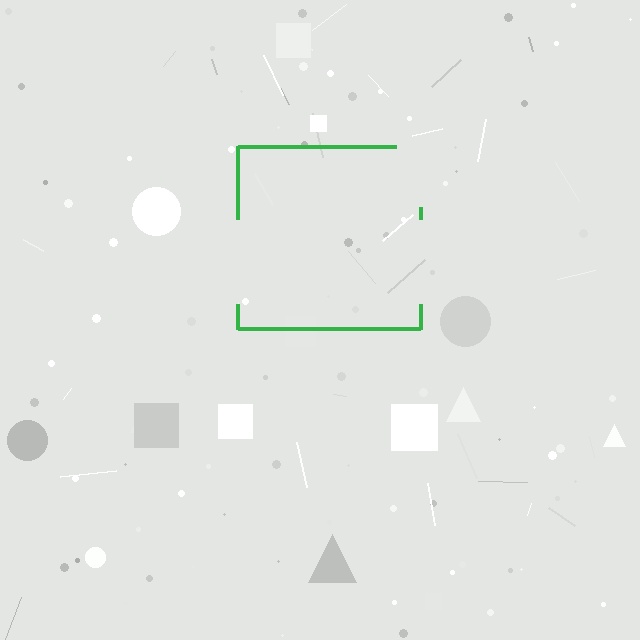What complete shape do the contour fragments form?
The contour fragments form a square.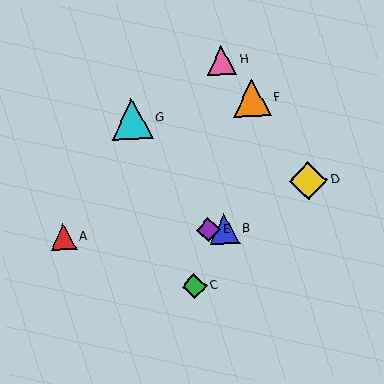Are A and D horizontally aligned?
No, A is at y≈237 and D is at y≈180.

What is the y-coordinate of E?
Object E is at y≈230.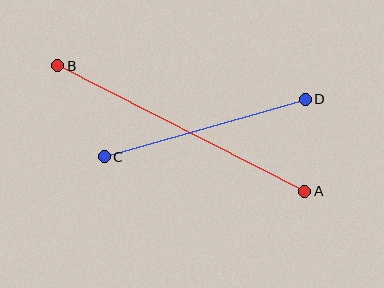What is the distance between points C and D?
The distance is approximately 209 pixels.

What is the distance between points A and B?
The distance is approximately 277 pixels.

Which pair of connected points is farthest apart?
Points A and B are farthest apart.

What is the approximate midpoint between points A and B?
The midpoint is at approximately (181, 128) pixels.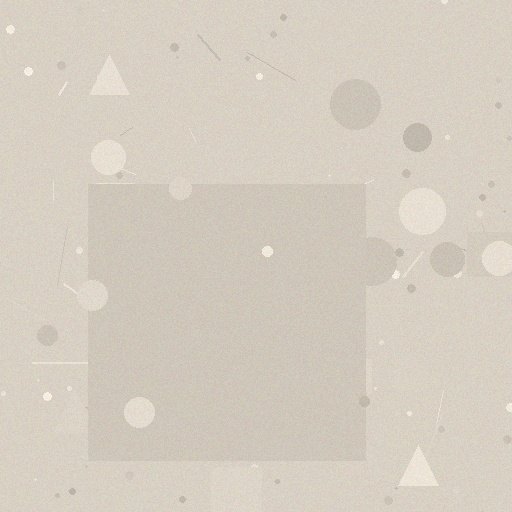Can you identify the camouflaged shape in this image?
The camouflaged shape is a square.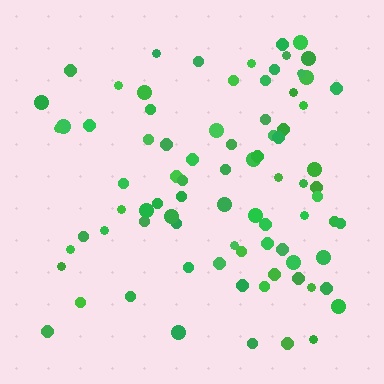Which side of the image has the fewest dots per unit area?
The left.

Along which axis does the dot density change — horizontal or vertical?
Horizontal.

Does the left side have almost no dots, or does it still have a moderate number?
Still a moderate number, just noticeably fewer than the right.